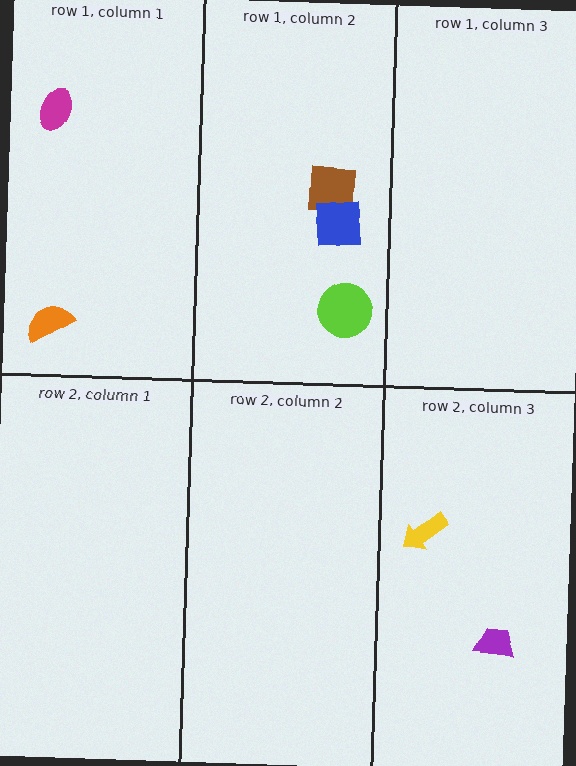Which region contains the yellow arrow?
The row 2, column 3 region.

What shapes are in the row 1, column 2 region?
The brown square, the blue square, the lime circle.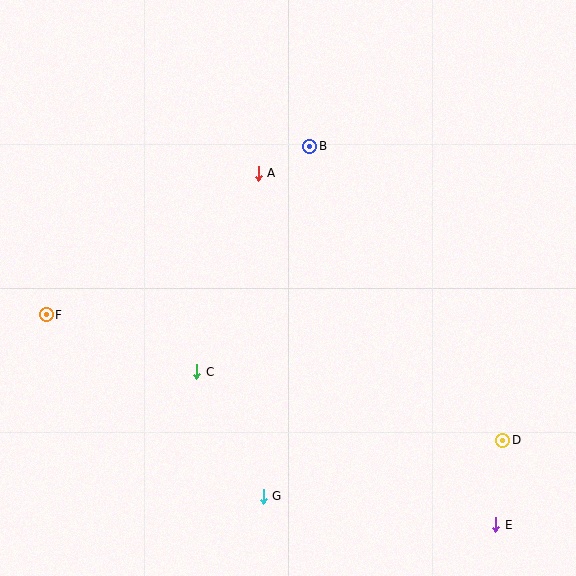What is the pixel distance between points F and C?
The distance between F and C is 161 pixels.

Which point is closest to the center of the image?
Point A at (258, 173) is closest to the center.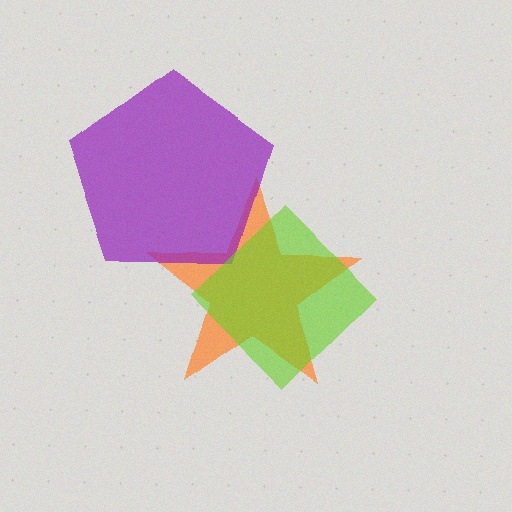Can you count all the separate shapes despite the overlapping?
Yes, there are 3 separate shapes.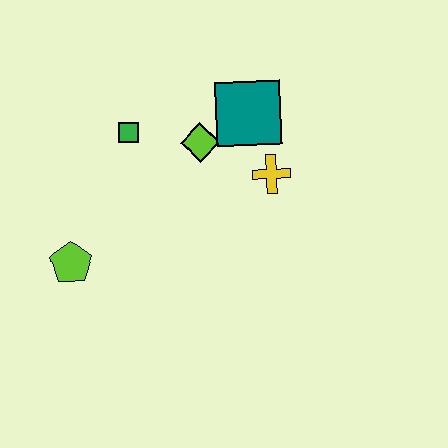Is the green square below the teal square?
Yes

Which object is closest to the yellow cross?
The teal square is closest to the yellow cross.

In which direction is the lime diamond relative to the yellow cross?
The lime diamond is to the left of the yellow cross.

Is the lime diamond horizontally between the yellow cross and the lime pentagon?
Yes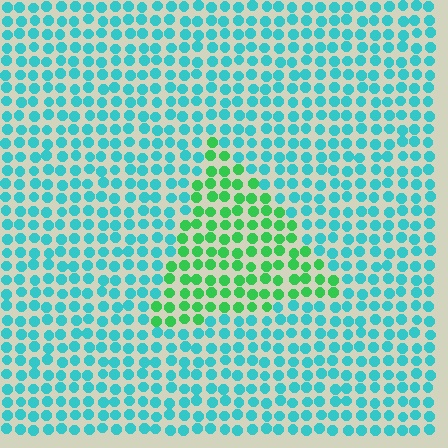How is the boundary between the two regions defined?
The boundary is defined purely by a slight shift in hue (about 49 degrees). Spacing, size, and orientation are identical on both sides.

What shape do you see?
I see a triangle.